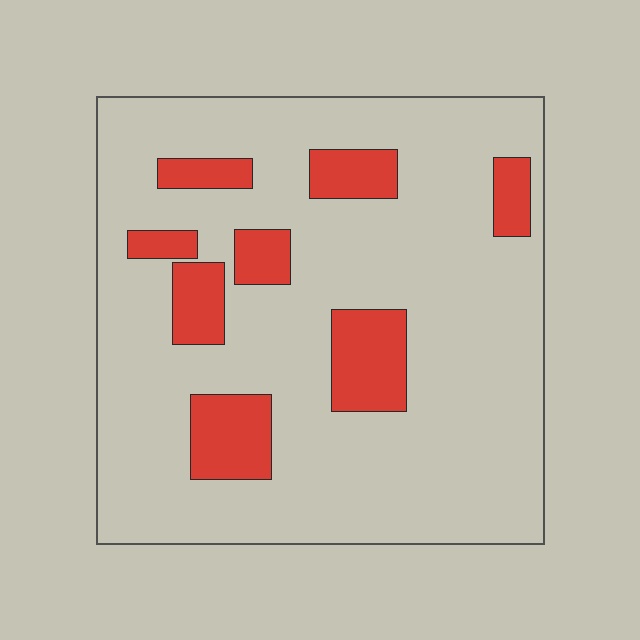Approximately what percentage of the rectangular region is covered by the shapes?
Approximately 15%.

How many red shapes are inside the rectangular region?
8.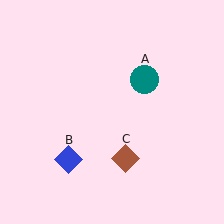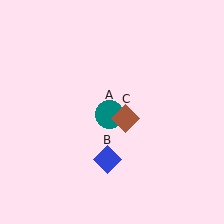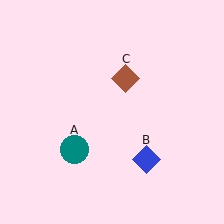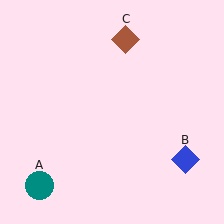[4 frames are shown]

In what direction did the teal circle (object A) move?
The teal circle (object A) moved down and to the left.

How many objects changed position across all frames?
3 objects changed position: teal circle (object A), blue diamond (object B), brown diamond (object C).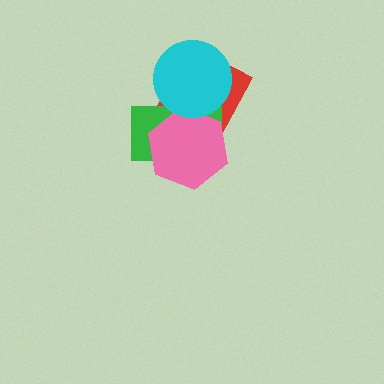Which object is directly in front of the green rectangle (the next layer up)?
The pink hexagon is directly in front of the green rectangle.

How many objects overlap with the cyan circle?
3 objects overlap with the cyan circle.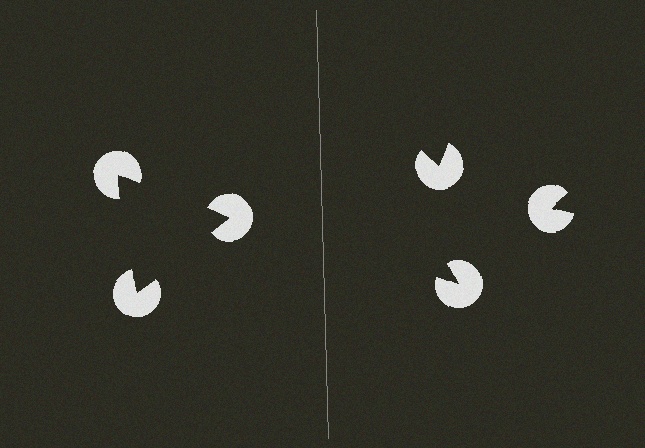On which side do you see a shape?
An illusory triangle appears on the left side. On the right side the wedge cuts are rotated, so no coherent shape forms.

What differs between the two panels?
The pac-man discs are positioned identically on both sides; only the wedge orientations differ. On the left they align to a triangle; on the right they are misaligned.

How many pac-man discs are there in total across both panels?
6 — 3 on each side.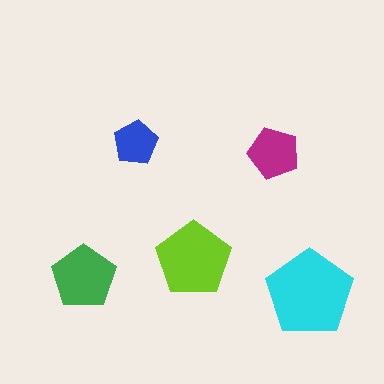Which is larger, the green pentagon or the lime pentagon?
The lime one.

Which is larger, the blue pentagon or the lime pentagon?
The lime one.